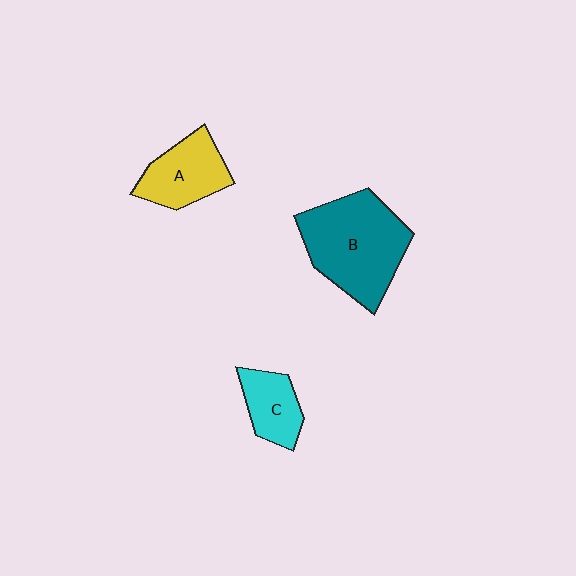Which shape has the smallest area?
Shape C (cyan).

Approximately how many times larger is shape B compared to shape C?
Approximately 2.4 times.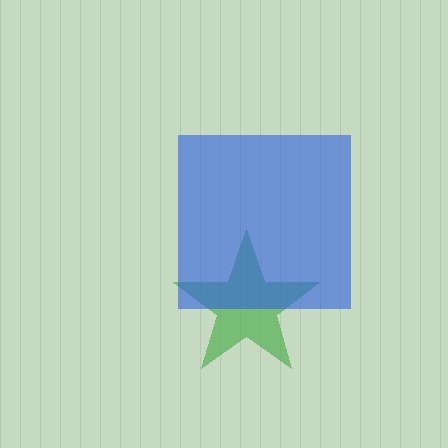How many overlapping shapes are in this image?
There are 2 overlapping shapes in the image.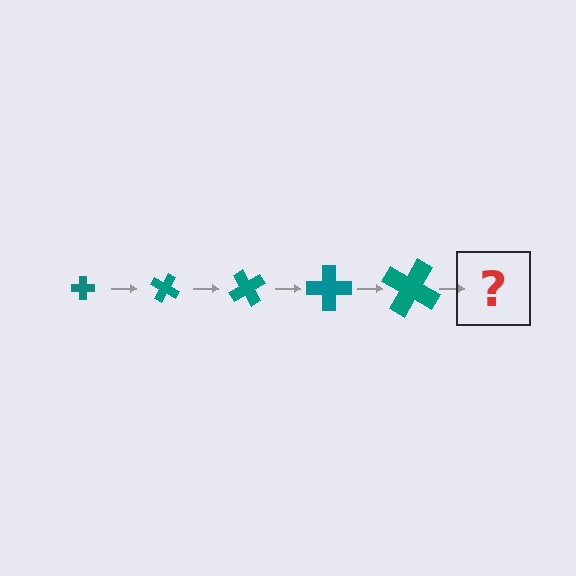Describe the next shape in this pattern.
It should be a cross, larger than the previous one and rotated 150 degrees from the start.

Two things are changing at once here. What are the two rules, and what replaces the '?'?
The two rules are that the cross grows larger each step and it rotates 30 degrees each step. The '?' should be a cross, larger than the previous one and rotated 150 degrees from the start.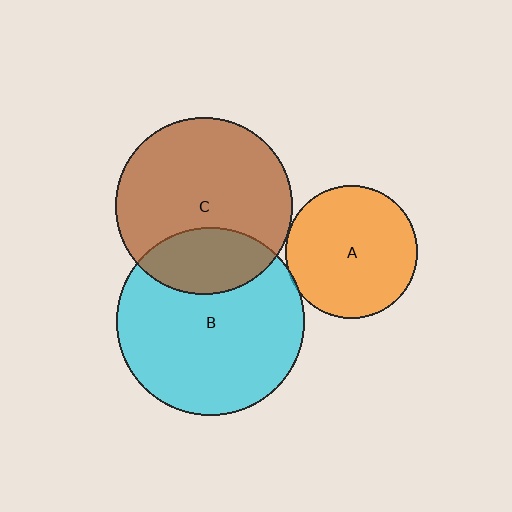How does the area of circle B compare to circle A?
Approximately 2.0 times.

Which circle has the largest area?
Circle B (cyan).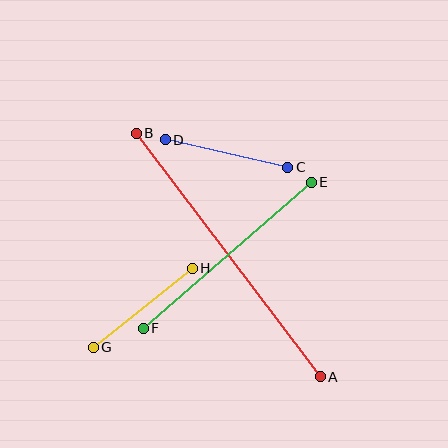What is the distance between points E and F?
The distance is approximately 222 pixels.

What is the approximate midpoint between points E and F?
The midpoint is at approximately (227, 255) pixels.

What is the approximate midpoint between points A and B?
The midpoint is at approximately (228, 255) pixels.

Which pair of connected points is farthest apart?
Points A and B are farthest apart.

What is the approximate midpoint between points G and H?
The midpoint is at approximately (143, 308) pixels.